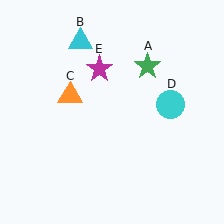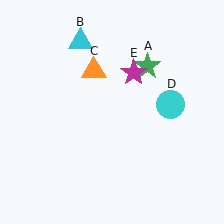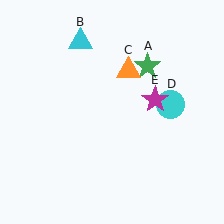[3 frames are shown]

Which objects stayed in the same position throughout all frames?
Green star (object A) and cyan triangle (object B) and cyan circle (object D) remained stationary.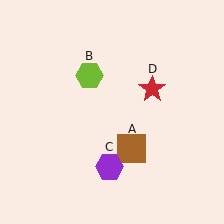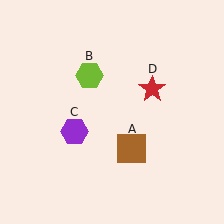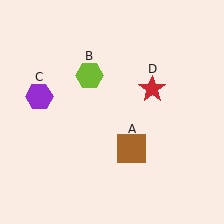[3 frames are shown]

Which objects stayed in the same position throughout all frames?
Brown square (object A) and lime hexagon (object B) and red star (object D) remained stationary.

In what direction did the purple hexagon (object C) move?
The purple hexagon (object C) moved up and to the left.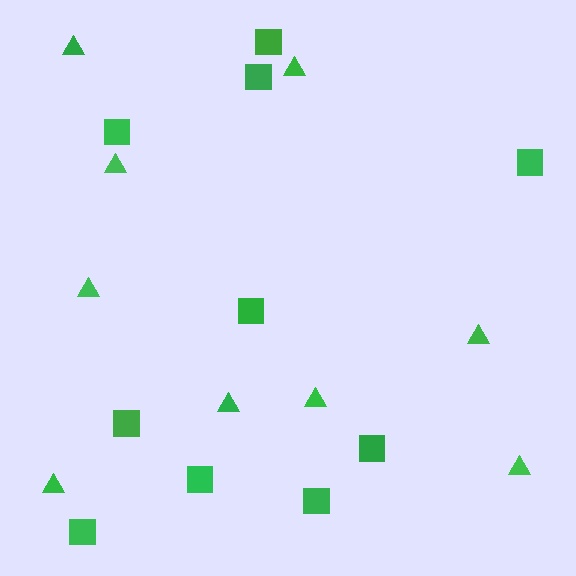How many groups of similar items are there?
There are 2 groups: one group of triangles (9) and one group of squares (10).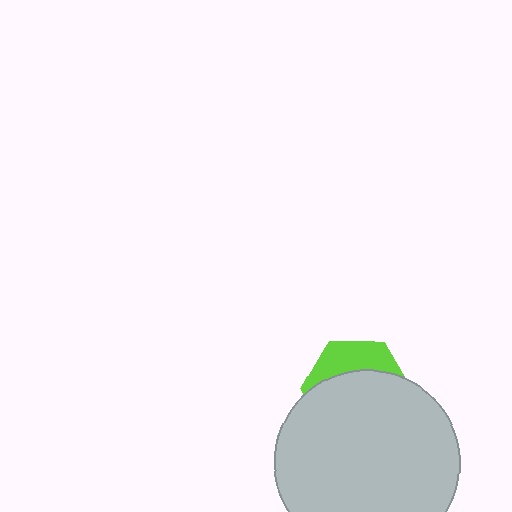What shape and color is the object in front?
The object in front is a light gray circle.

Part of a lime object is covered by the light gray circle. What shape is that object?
It is a hexagon.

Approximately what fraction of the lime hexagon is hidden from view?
Roughly 68% of the lime hexagon is hidden behind the light gray circle.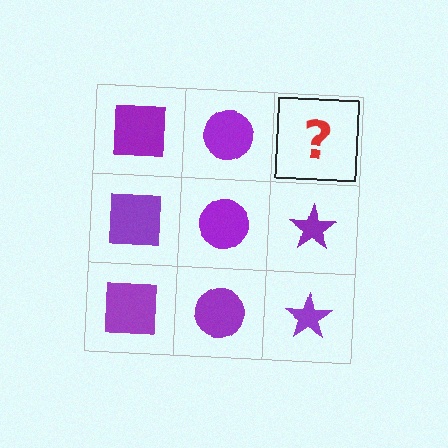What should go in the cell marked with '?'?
The missing cell should contain a purple star.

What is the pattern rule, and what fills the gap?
The rule is that each column has a consistent shape. The gap should be filled with a purple star.